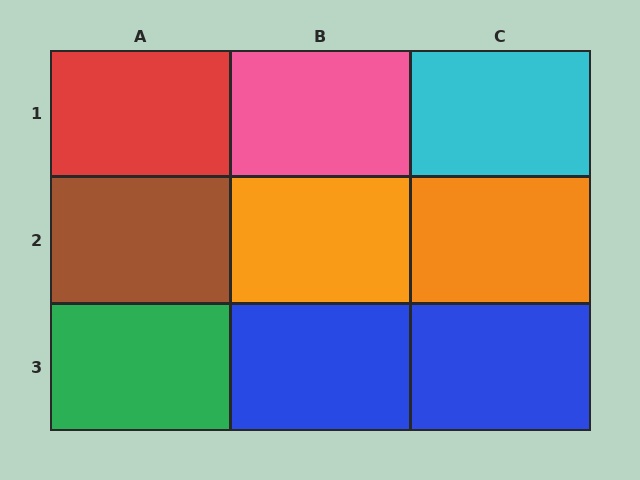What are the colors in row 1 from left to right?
Red, pink, cyan.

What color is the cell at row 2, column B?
Orange.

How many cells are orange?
2 cells are orange.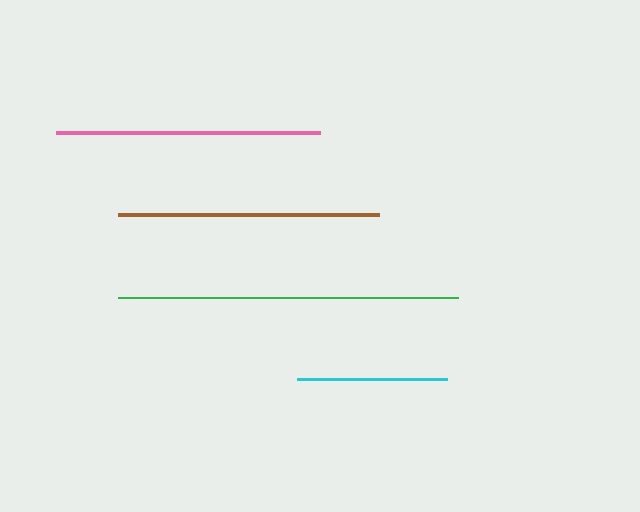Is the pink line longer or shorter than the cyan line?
The pink line is longer than the cyan line.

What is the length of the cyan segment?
The cyan segment is approximately 150 pixels long.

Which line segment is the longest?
The green line is the longest at approximately 339 pixels.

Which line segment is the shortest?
The cyan line is the shortest at approximately 150 pixels.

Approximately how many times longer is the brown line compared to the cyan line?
The brown line is approximately 1.7 times the length of the cyan line.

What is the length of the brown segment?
The brown segment is approximately 261 pixels long.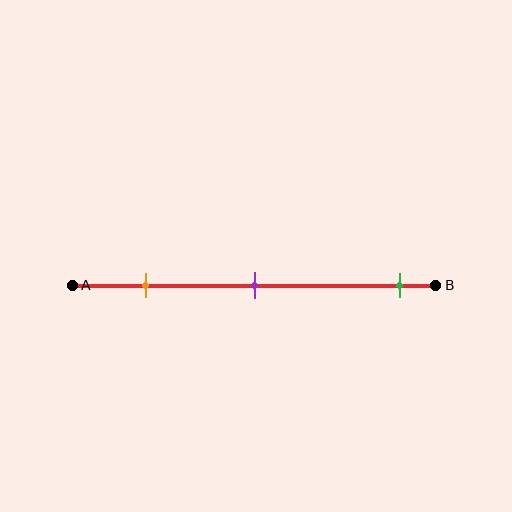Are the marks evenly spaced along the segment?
No, the marks are not evenly spaced.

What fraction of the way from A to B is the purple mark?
The purple mark is approximately 50% (0.5) of the way from A to B.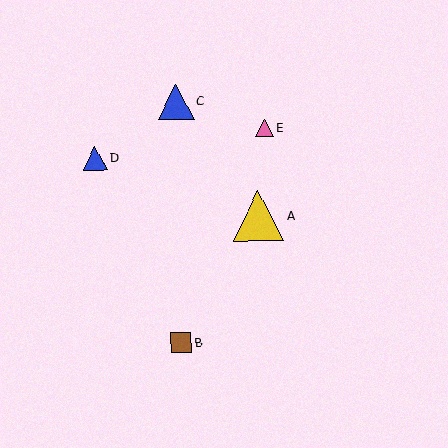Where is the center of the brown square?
The center of the brown square is at (181, 343).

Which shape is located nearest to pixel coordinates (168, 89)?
The blue triangle (labeled C) at (176, 102) is nearest to that location.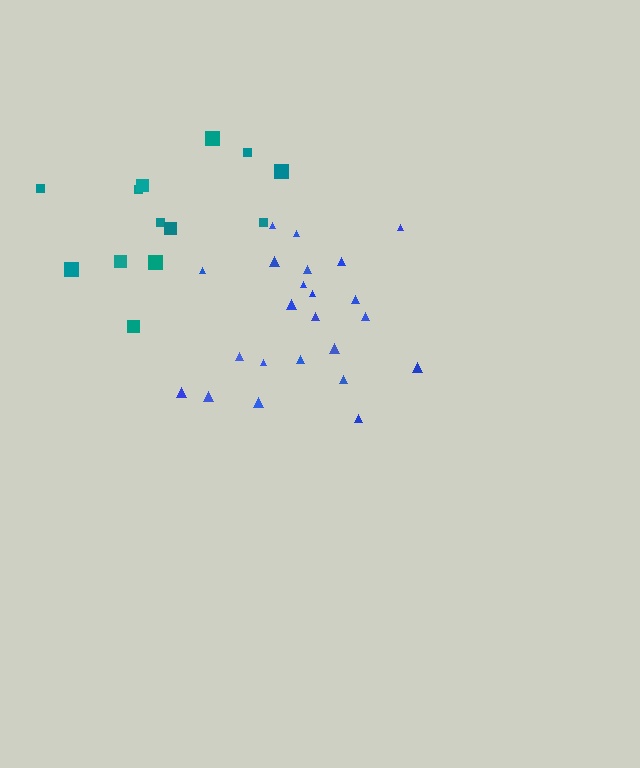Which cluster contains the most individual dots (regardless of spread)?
Blue (23).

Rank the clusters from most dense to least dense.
blue, teal.